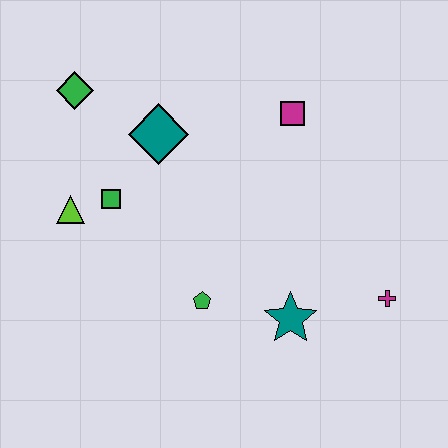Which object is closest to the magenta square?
The teal diamond is closest to the magenta square.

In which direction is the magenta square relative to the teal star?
The magenta square is above the teal star.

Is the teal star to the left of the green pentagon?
No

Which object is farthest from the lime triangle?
The magenta cross is farthest from the lime triangle.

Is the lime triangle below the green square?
Yes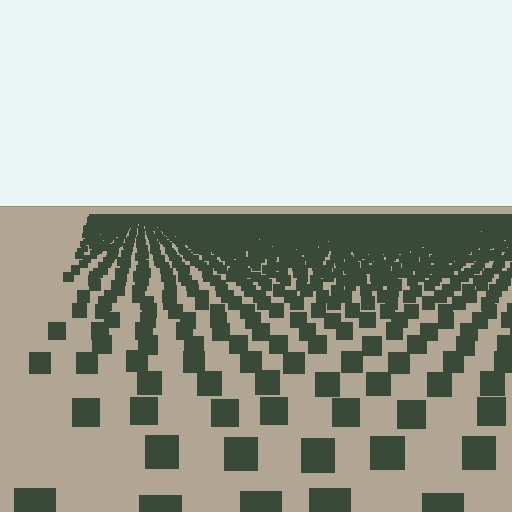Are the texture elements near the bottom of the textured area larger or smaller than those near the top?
Larger. Near the bottom, elements are closer to the viewer and appear at a bigger on-screen size.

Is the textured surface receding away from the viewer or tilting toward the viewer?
The surface is receding away from the viewer. Texture elements get smaller and denser toward the top.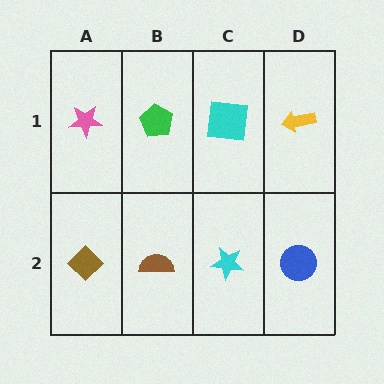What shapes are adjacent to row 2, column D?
A yellow arrow (row 1, column D), a cyan star (row 2, column C).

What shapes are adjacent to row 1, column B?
A brown semicircle (row 2, column B), a pink star (row 1, column A), a cyan square (row 1, column C).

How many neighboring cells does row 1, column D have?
2.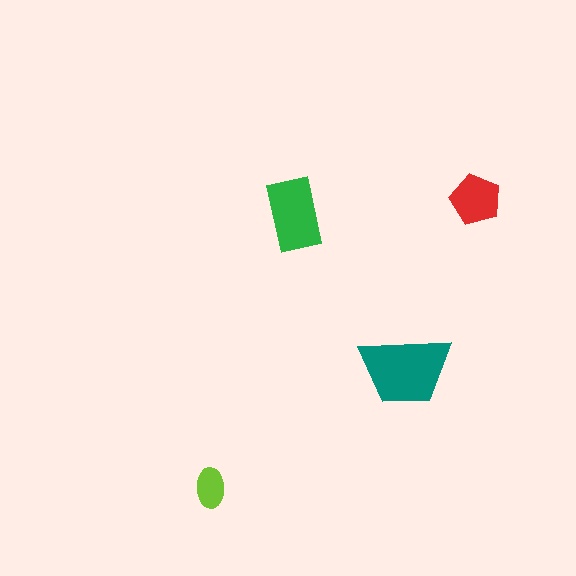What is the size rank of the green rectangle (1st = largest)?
2nd.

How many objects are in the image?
There are 4 objects in the image.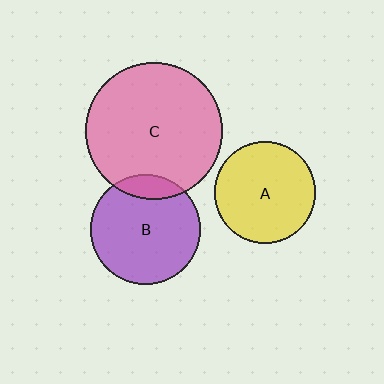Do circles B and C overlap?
Yes.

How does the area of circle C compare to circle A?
Approximately 1.8 times.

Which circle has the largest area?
Circle C (pink).